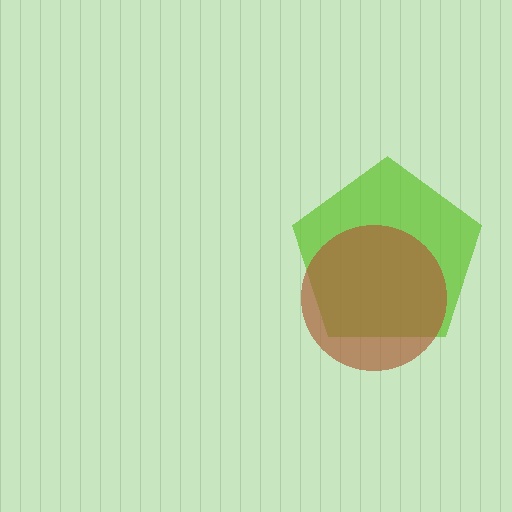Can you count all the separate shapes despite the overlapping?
Yes, there are 2 separate shapes.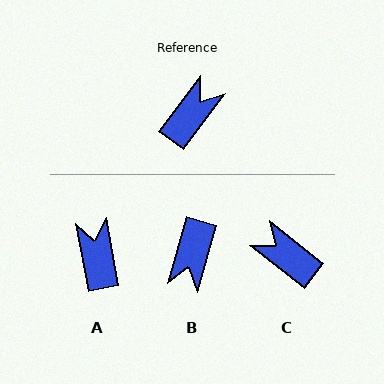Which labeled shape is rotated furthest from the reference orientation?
B, about 160 degrees away.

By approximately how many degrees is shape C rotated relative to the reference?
Approximately 88 degrees counter-clockwise.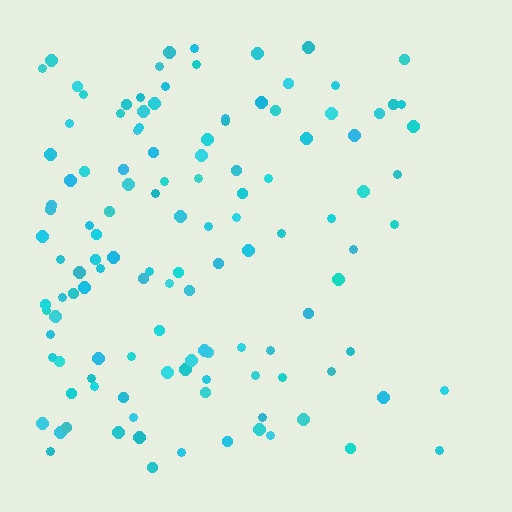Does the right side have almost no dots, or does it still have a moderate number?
Still a moderate number, just noticeably fewer than the left.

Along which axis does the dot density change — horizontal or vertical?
Horizontal.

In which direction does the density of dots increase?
From right to left, with the left side densest.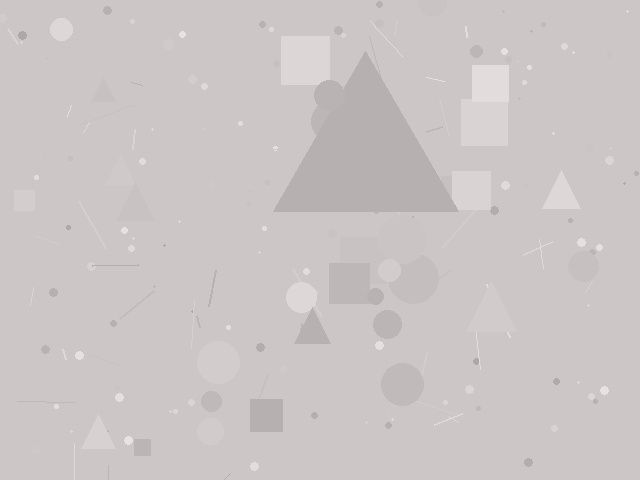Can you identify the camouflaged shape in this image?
The camouflaged shape is a triangle.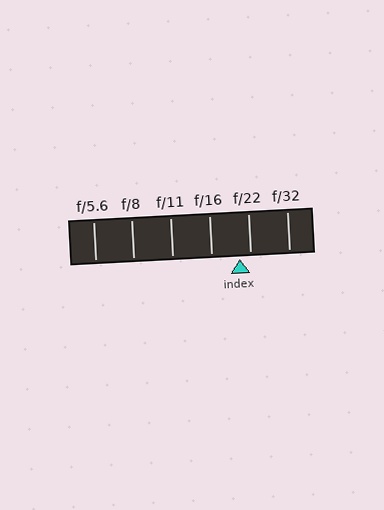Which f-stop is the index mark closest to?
The index mark is closest to f/22.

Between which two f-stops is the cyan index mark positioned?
The index mark is between f/16 and f/22.